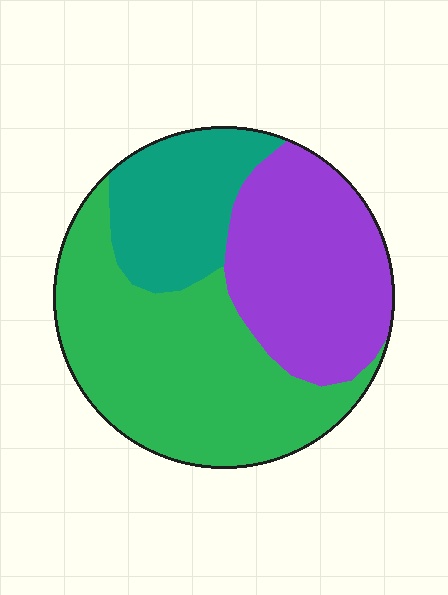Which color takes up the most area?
Green, at roughly 45%.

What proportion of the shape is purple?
Purple covers 33% of the shape.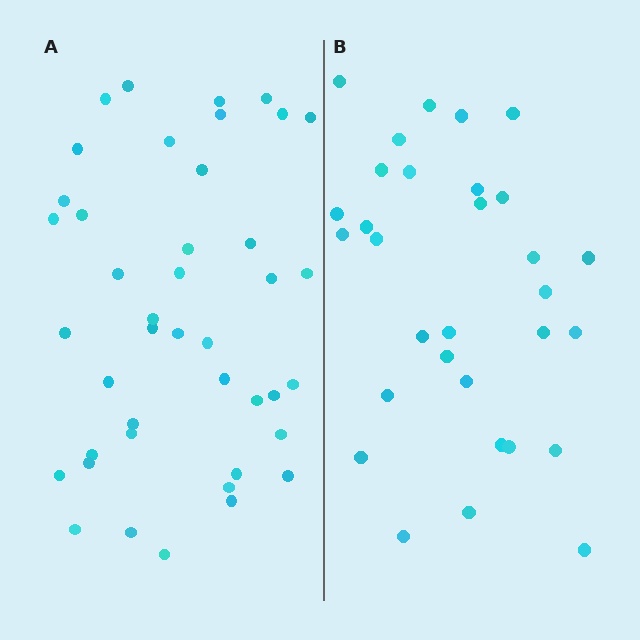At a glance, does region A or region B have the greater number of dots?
Region A (the left region) has more dots.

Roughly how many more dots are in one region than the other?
Region A has roughly 12 or so more dots than region B.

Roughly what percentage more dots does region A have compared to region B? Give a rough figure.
About 35% more.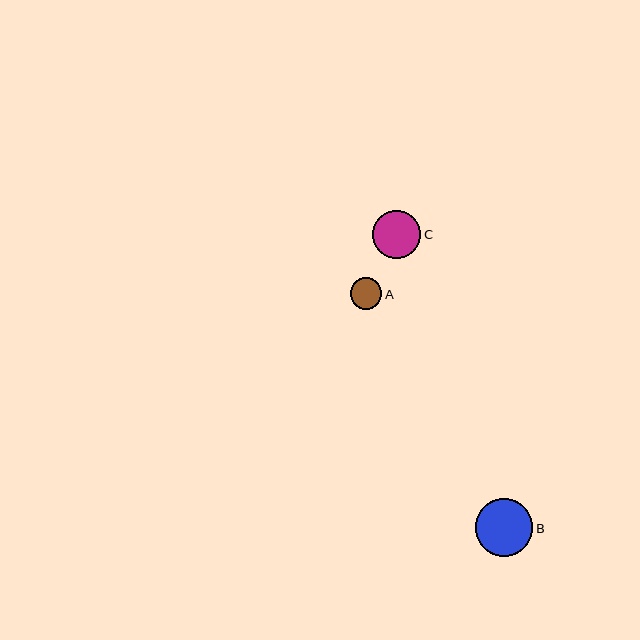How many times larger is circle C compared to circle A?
Circle C is approximately 1.5 times the size of circle A.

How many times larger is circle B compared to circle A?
Circle B is approximately 1.8 times the size of circle A.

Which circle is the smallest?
Circle A is the smallest with a size of approximately 31 pixels.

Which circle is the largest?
Circle B is the largest with a size of approximately 58 pixels.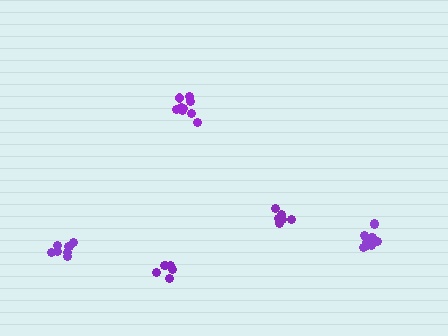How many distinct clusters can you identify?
There are 5 distinct clusters.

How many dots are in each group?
Group 1: 11 dots, Group 2: 6 dots, Group 3: 6 dots, Group 4: 9 dots, Group 5: 8 dots (40 total).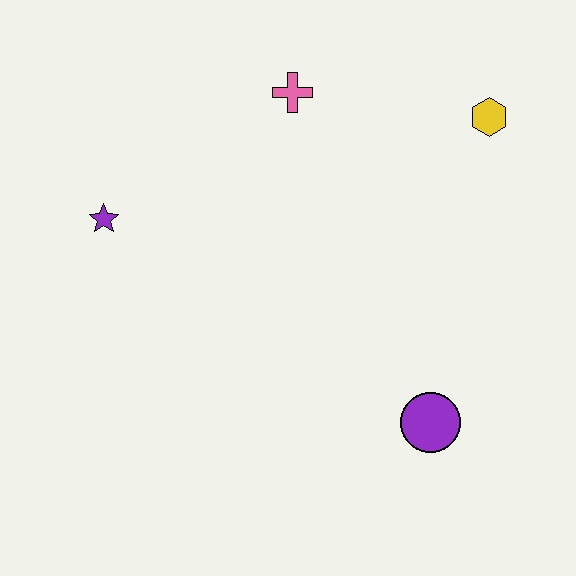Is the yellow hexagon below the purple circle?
No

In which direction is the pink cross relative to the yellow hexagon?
The pink cross is to the left of the yellow hexagon.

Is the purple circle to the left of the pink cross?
No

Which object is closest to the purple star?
The pink cross is closest to the purple star.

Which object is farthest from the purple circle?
The purple star is farthest from the purple circle.